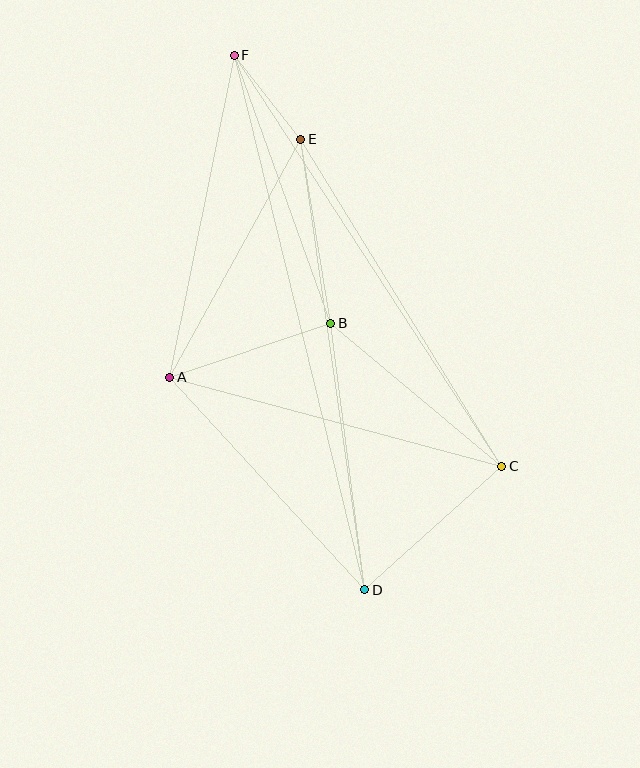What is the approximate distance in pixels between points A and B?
The distance between A and B is approximately 170 pixels.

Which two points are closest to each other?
Points E and F are closest to each other.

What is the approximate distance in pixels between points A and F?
The distance between A and F is approximately 329 pixels.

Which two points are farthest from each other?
Points D and F are farthest from each other.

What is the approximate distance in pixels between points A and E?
The distance between A and E is approximately 272 pixels.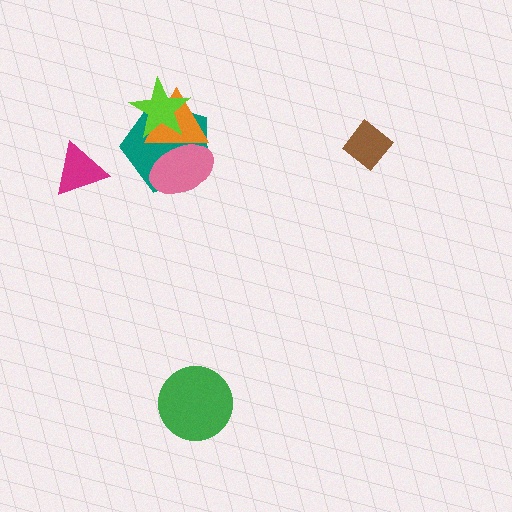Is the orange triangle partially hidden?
Yes, it is partially covered by another shape.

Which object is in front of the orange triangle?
The lime star is in front of the orange triangle.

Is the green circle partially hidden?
No, no other shape covers it.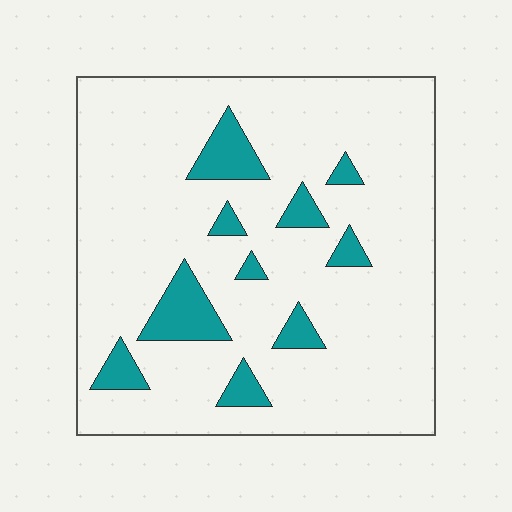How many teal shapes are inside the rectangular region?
10.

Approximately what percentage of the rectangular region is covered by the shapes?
Approximately 15%.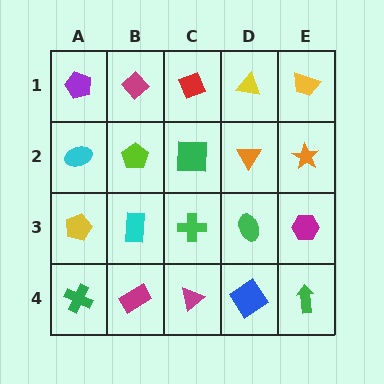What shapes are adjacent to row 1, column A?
A cyan ellipse (row 2, column A), a magenta diamond (row 1, column B).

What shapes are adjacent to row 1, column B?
A lime pentagon (row 2, column B), a purple pentagon (row 1, column A), a red diamond (row 1, column C).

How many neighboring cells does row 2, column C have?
4.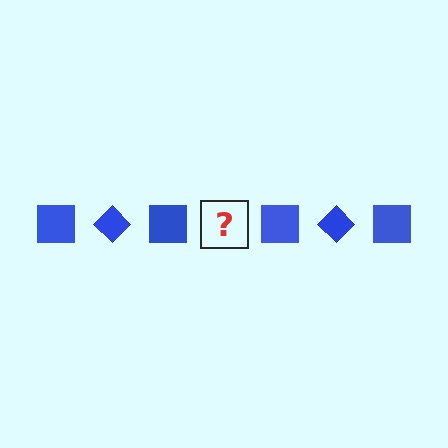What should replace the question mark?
The question mark should be replaced with a blue diamond.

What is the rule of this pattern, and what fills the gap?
The rule is that the pattern cycles through square, diamond shapes in blue. The gap should be filled with a blue diamond.